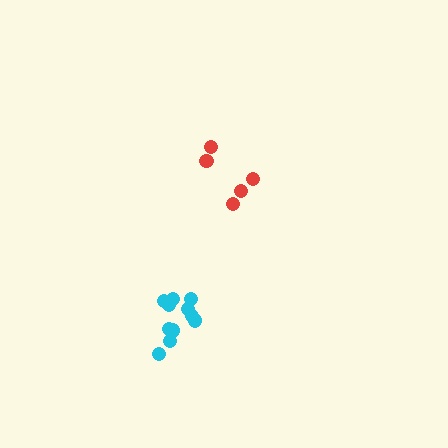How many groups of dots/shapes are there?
There are 2 groups.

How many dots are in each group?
Group 1: 11 dots, Group 2: 5 dots (16 total).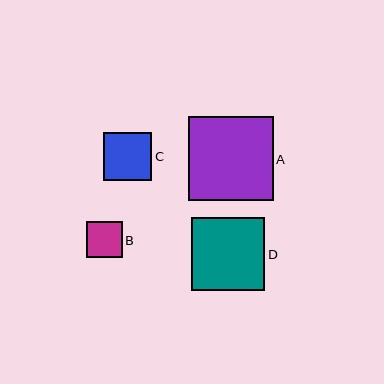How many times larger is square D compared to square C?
Square D is approximately 1.5 times the size of square C.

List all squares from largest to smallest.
From largest to smallest: A, D, C, B.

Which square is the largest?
Square A is the largest with a size of approximately 84 pixels.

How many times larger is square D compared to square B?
Square D is approximately 2.0 times the size of square B.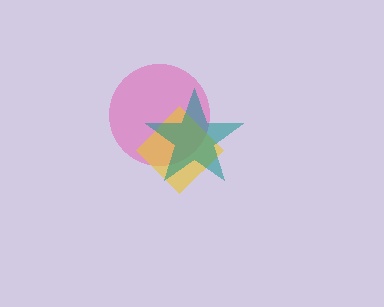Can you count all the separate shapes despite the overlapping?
Yes, there are 3 separate shapes.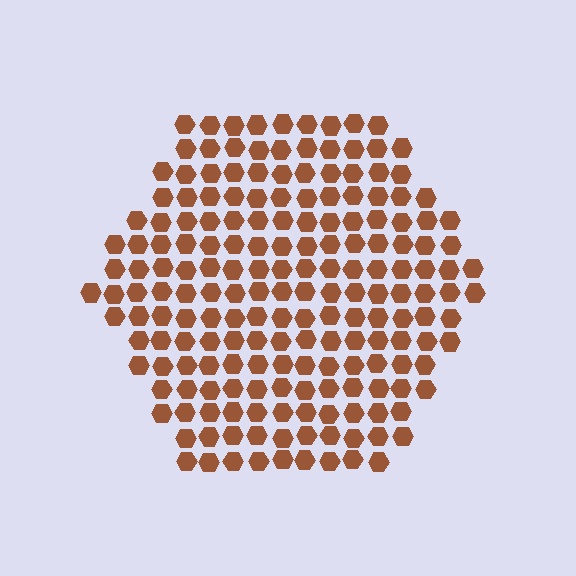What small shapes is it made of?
It is made of small hexagons.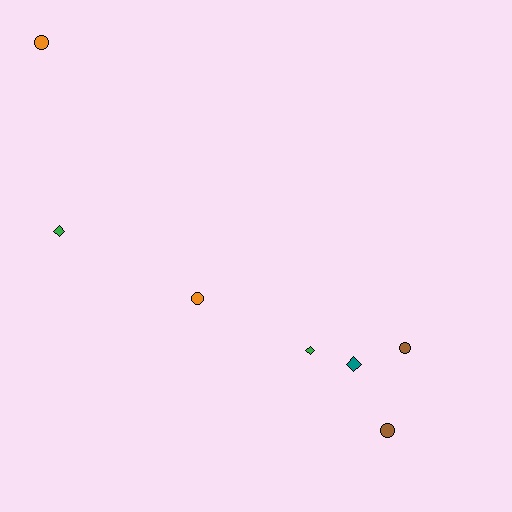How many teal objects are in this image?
There is 1 teal object.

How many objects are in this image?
There are 7 objects.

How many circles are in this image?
There are 4 circles.